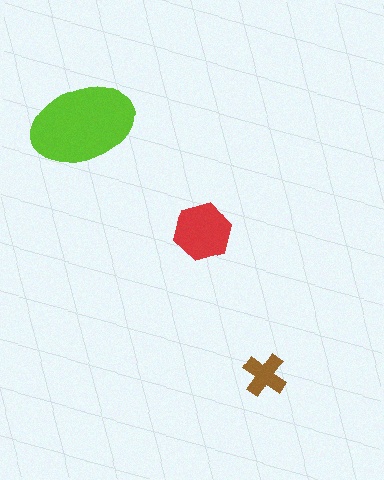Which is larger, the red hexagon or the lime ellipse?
The lime ellipse.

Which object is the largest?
The lime ellipse.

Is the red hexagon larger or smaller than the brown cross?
Larger.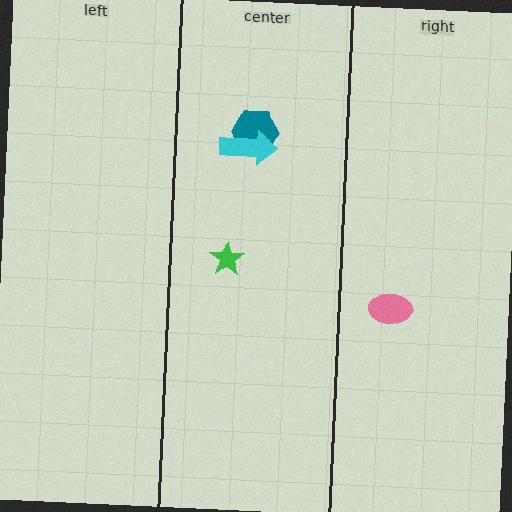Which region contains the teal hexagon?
The center region.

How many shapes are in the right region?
1.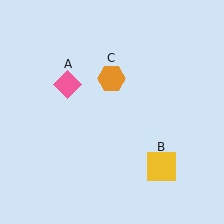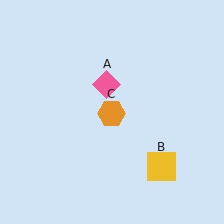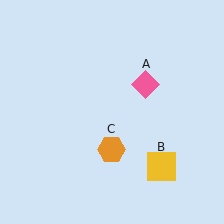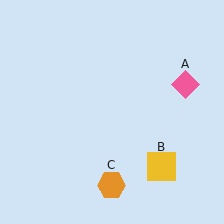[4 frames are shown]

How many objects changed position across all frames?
2 objects changed position: pink diamond (object A), orange hexagon (object C).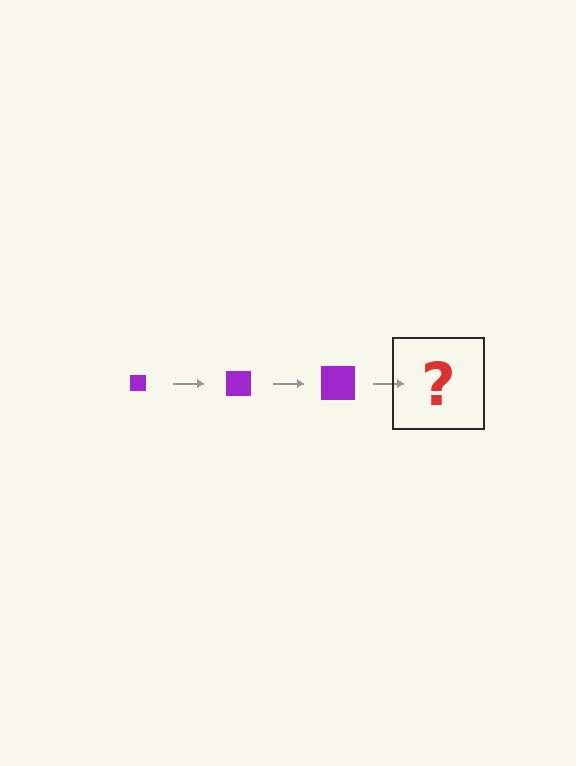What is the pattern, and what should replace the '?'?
The pattern is that the square gets progressively larger each step. The '?' should be a purple square, larger than the previous one.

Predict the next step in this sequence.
The next step is a purple square, larger than the previous one.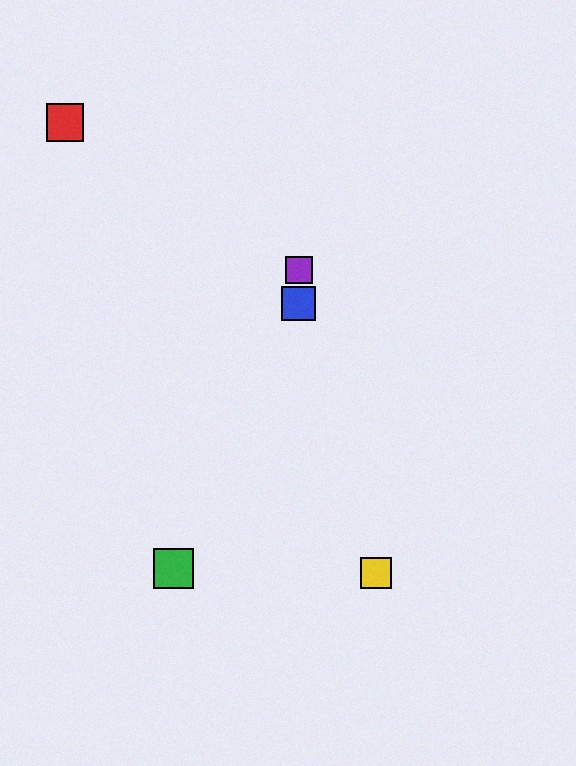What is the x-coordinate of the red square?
The red square is at x≈65.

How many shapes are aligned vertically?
2 shapes (the blue square, the purple square) are aligned vertically.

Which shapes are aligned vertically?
The blue square, the purple square are aligned vertically.